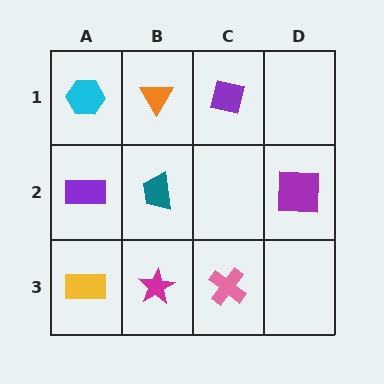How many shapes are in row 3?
3 shapes.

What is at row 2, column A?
A purple rectangle.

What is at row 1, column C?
A purple square.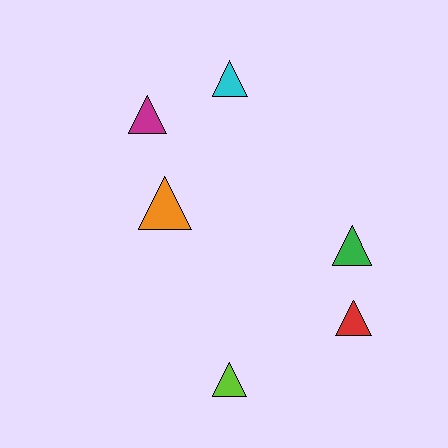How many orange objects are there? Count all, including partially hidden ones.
There is 1 orange object.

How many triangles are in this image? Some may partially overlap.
There are 6 triangles.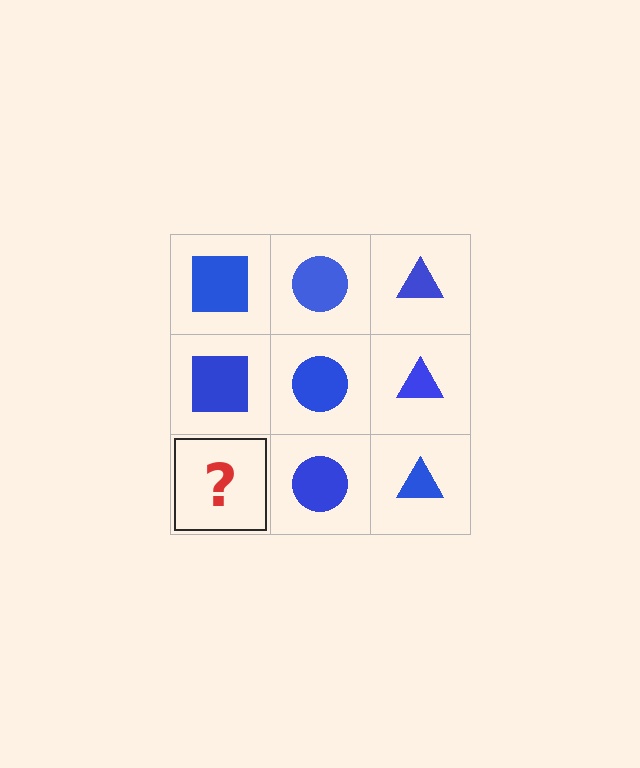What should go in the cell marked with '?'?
The missing cell should contain a blue square.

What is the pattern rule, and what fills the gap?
The rule is that each column has a consistent shape. The gap should be filled with a blue square.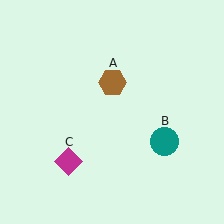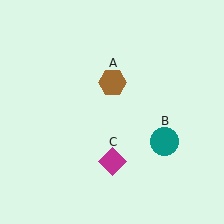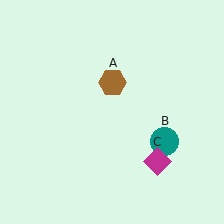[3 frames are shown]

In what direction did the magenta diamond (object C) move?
The magenta diamond (object C) moved right.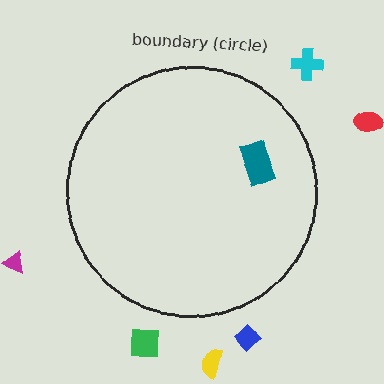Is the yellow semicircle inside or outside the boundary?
Outside.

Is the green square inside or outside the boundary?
Outside.